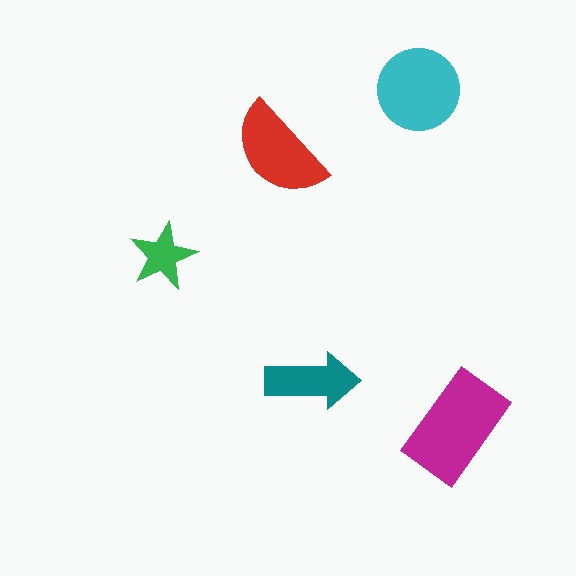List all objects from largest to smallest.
The magenta rectangle, the cyan circle, the red semicircle, the teal arrow, the green star.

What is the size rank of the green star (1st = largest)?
5th.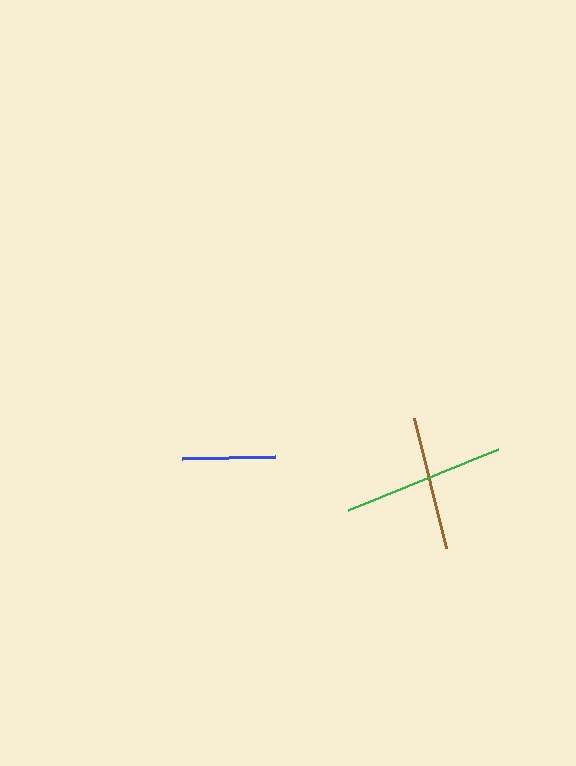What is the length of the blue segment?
The blue segment is approximately 94 pixels long.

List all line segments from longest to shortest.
From longest to shortest: green, brown, blue.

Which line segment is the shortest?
The blue line is the shortest at approximately 94 pixels.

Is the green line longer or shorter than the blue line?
The green line is longer than the blue line.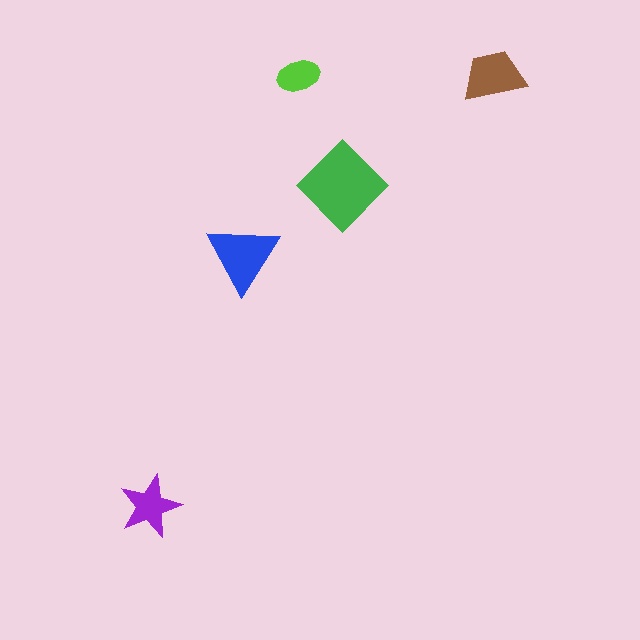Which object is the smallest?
The lime ellipse.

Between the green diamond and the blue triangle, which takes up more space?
The green diamond.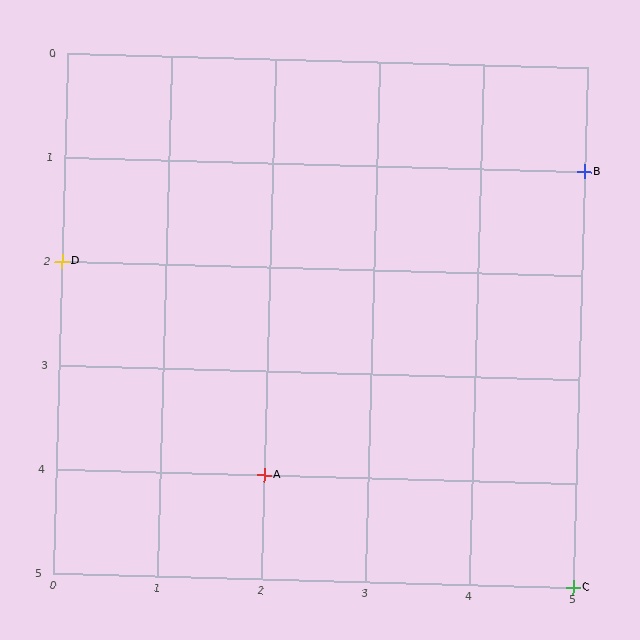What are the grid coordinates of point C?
Point C is at grid coordinates (5, 5).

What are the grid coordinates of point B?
Point B is at grid coordinates (5, 1).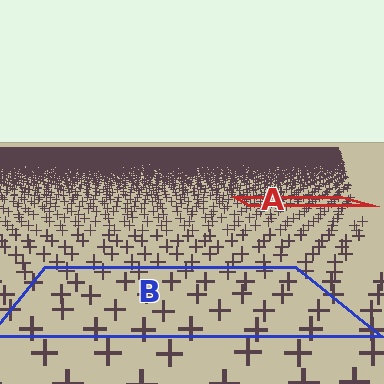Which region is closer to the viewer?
Region B is closer. The texture elements there are larger and more spread out.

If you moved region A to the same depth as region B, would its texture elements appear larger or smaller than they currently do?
They would appear larger. At a closer depth, the same texture elements are projected at a bigger on-screen size.